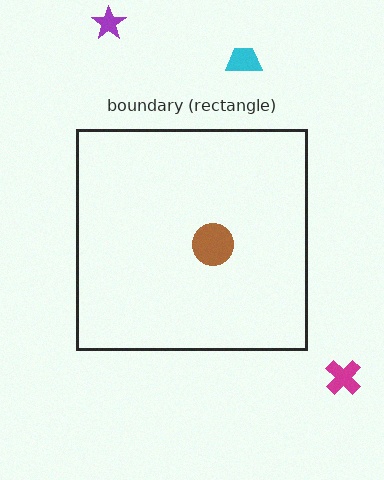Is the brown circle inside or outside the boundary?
Inside.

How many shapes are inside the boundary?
1 inside, 3 outside.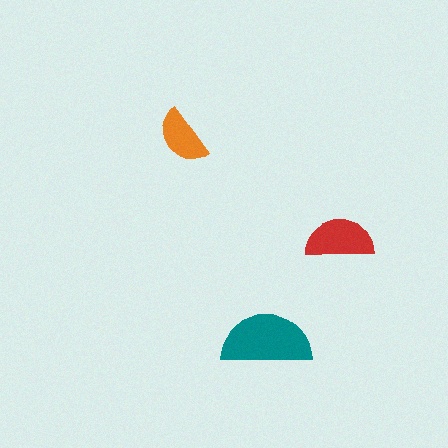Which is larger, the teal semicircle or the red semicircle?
The teal one.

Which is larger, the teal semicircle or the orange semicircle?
The teal one.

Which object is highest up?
The orange semicircle is topmost.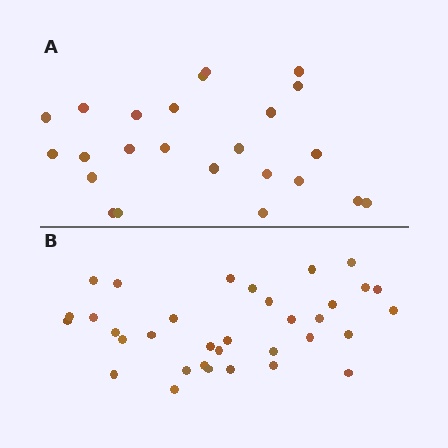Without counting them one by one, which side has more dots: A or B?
Region B (the bottom region) has more dots.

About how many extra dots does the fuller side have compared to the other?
Region B has roughly 10 or so more dots than region A.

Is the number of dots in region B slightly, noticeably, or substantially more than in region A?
Region B has noticeably more, but not dramatically so. The ratio is roughly 1.4 to 1.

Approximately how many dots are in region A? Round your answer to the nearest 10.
About 20 dots. (The exact count is 24, which rounds to 20.)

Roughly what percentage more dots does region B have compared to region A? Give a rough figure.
About 40% more.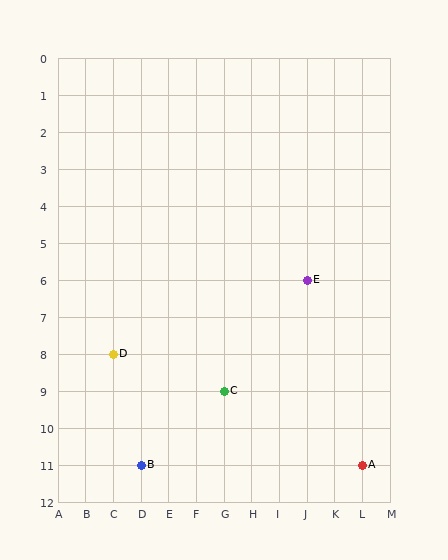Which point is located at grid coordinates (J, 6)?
Point E is at (J, 6).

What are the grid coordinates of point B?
Point B is at grid coordinates (D, 11).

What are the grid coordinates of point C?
Point C is at grid coordinates (G, 9).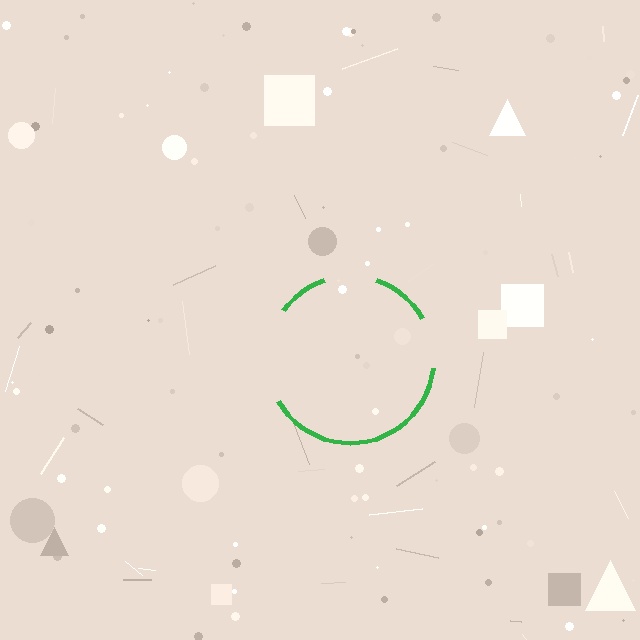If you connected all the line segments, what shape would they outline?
They would outline a circle.